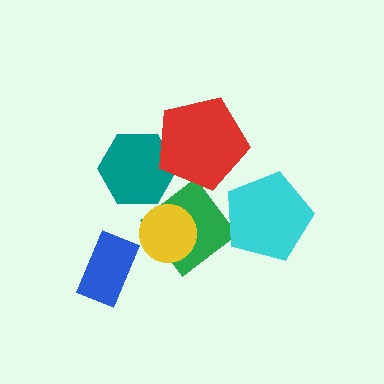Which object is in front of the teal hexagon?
The red pentagon is in front of the teal hexagon.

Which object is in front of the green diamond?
The yellow circle is in front of the green diamond.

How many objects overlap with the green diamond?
1 object overlaps with the green diamond.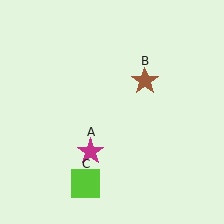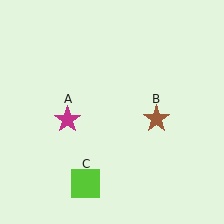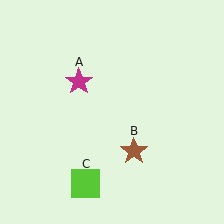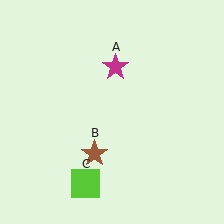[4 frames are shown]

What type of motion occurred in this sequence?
The magenta star (object A), brown star (object B) rotated clockwise around the center of the scene.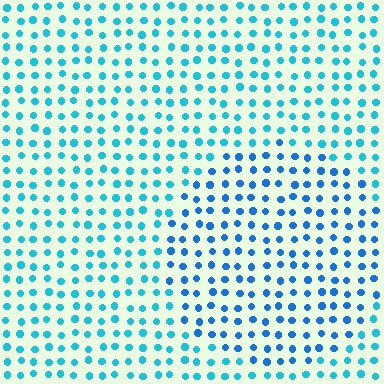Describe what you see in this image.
The image is filled with small cyan elements in a uniform arrangement. A circle-shaped region is visible where the elements are tinted to a slightly different hue, forming a subtle color boundary.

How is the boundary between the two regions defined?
The boundary is defined purely by a slight shift in hue (about 26 degrees). Spacing, size, and orientation are identical on both sides.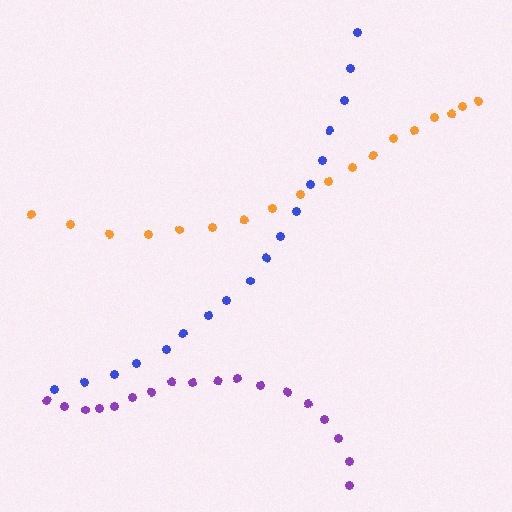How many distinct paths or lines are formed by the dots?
There are 3 distinct paths.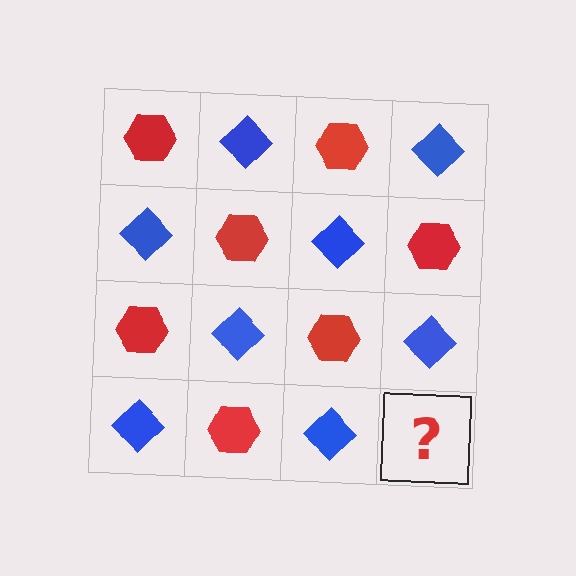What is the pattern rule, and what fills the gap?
The rule is that it alternates red hexagon and blue diamond in a checkerboard pattern. The gap should be filled with a red hexagon.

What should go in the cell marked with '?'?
The missing cell should contain a red hexagon.